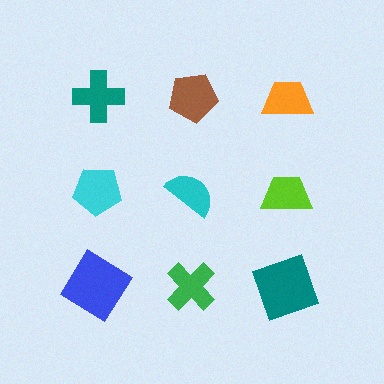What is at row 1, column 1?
A teal cross.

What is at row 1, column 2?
A brown pentagon.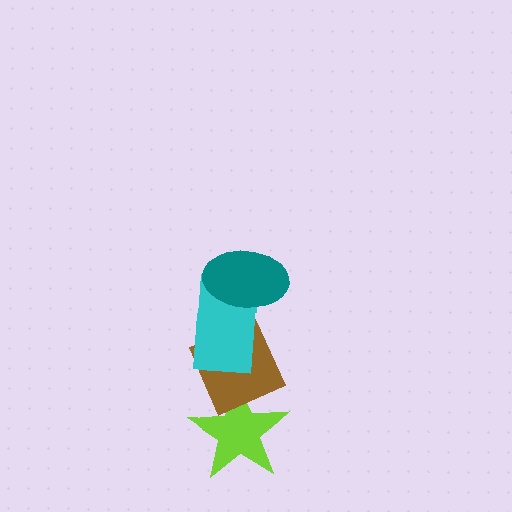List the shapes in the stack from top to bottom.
From top to bottom: the teal ellipse, the cyan rectangle, the brown diamond, the lime star.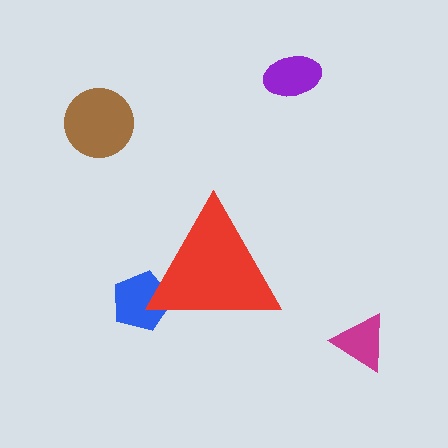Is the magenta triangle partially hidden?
No, the magenta triangle is fully visible.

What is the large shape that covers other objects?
A red triangle.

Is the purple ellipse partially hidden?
No, the purple ellipse is fully visible.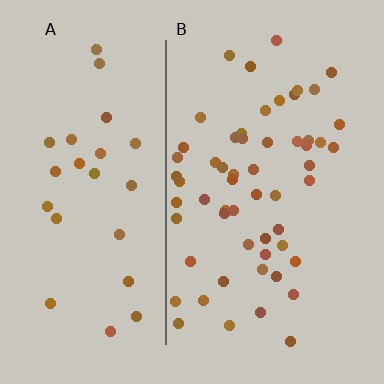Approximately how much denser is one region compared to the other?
Approximately 2.2× — region B over region A.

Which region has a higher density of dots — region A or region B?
B (the right).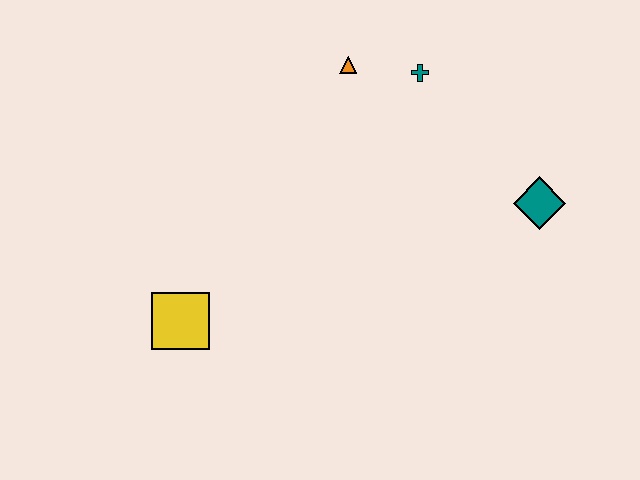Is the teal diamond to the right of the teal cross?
Yes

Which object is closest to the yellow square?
The orange triangle is closest to the yellow square.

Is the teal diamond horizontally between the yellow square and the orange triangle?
No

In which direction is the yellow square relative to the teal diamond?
The yellow square is to the left of the teal diamond.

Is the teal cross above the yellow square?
Yes